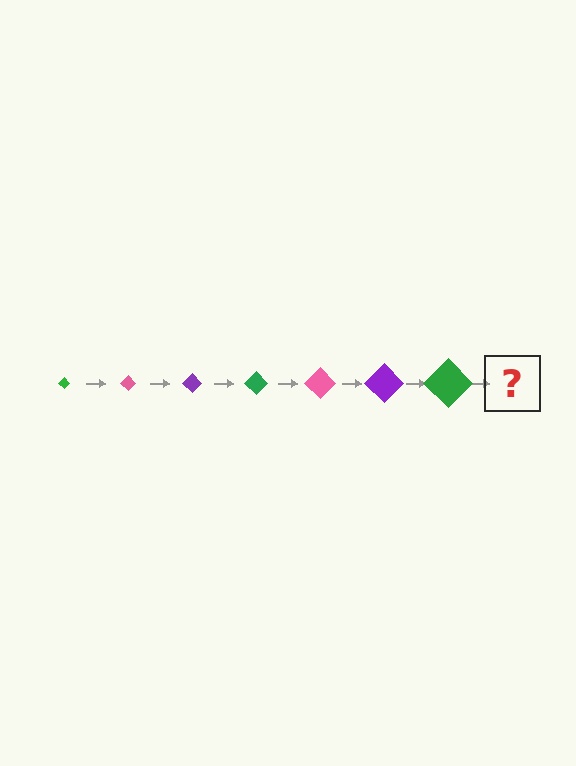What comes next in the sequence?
The next element should be a pink diamond, larger than the previous one.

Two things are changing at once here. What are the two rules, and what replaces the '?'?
The two rules are that the diamond grows larger each step and the color cycles through green, pink, and purple. The '?' should be a pink diamond, larger than the previous one.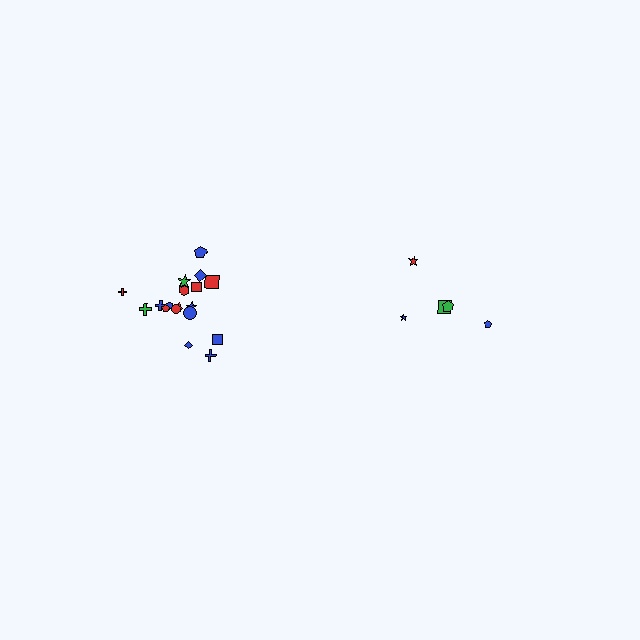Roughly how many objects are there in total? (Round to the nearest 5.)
Roughly 25 objects in total.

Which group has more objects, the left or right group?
The left group.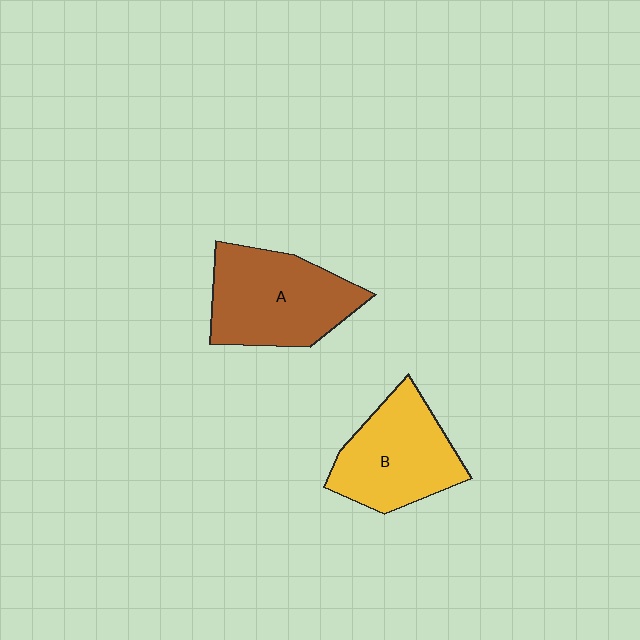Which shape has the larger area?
Shape A (brown).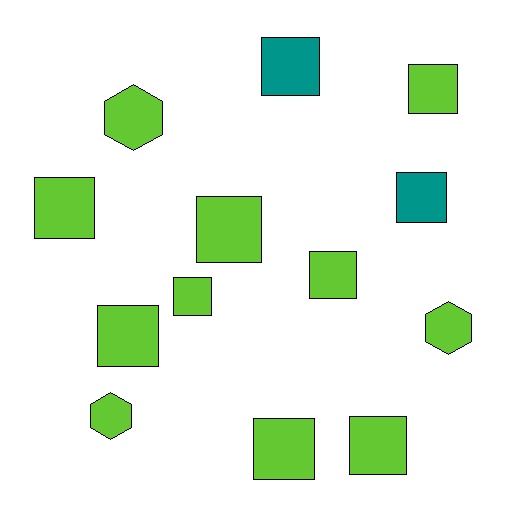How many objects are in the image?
There are 13 objects.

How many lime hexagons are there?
There are 3 lime hexagons.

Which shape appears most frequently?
Square, with 10 objects.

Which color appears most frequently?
Lime, with 11 objects.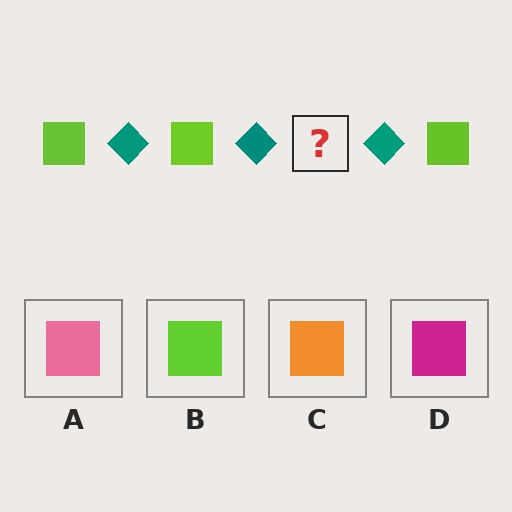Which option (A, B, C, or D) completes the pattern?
B.